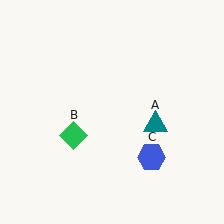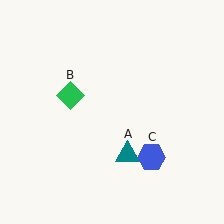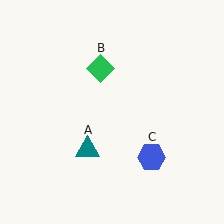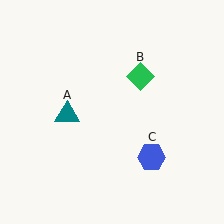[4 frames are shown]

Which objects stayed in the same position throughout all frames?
Blue hexagon (object C) remained stationary.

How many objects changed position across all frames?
2 objects changed position: teal triangle (object A), green diamond (object B).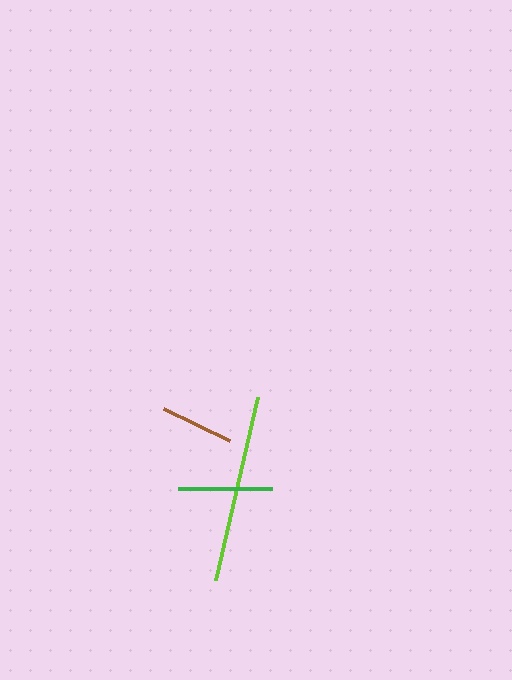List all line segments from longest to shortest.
From longest to shortest: lime, green, brown.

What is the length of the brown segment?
The brown segment is approximately 73 pixels long.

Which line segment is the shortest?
The brown line is the shortest at approximately 73 pixels.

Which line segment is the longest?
The lime line is the longest at approximately 188 pixels.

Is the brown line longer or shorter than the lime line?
The lime line is longer than the brown line.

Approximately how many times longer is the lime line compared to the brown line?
The lime line is approximately 2.6 times the length of the brown line.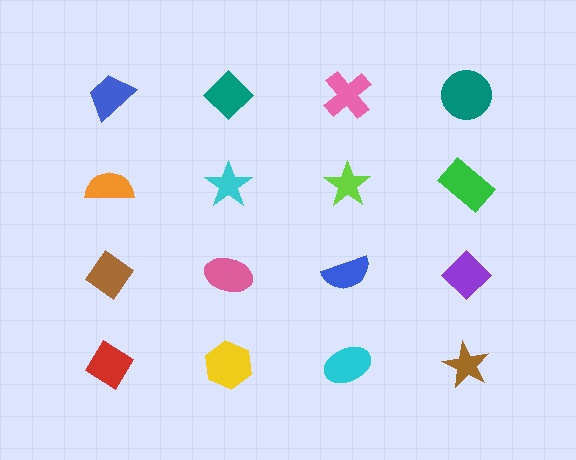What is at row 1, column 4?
A teal circle.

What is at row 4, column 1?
A red diamond.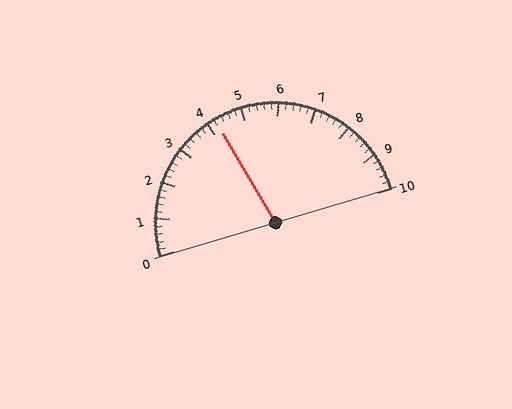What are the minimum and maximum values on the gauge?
The gauge ranges from 0 to 10.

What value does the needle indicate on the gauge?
The needle indicates approximately 4.2.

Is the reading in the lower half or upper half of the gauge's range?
The reading is in the lower half of the range (0 to 10).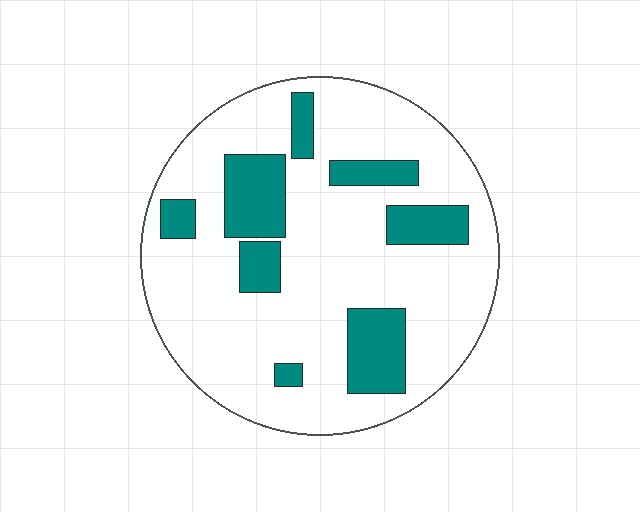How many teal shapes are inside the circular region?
8.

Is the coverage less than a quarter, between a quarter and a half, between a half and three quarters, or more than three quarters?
Less than a quarter.